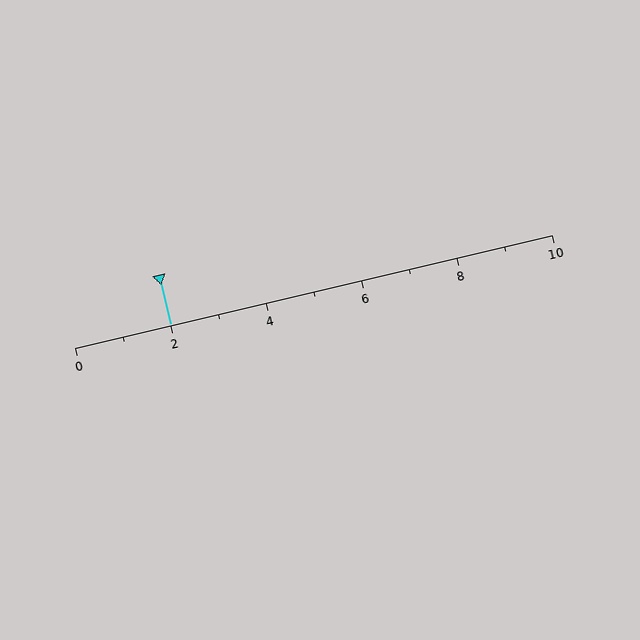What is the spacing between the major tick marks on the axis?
The major ticks are spaced 2 apart.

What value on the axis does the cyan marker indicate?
The marker indicates approximately 2.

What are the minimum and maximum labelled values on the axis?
The axis runs from 0 to 10.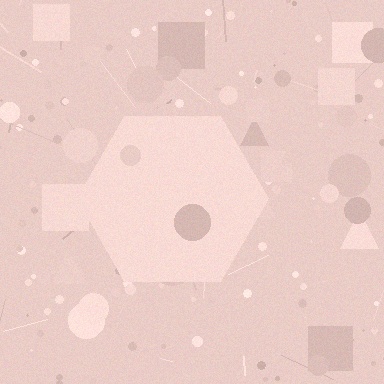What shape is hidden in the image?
A hexagon is hidden in the image.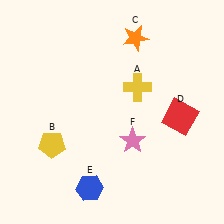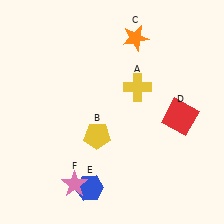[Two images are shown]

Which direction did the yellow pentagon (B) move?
The yellow pentagon (B) moved right.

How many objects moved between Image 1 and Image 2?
2 objects moved between the two images.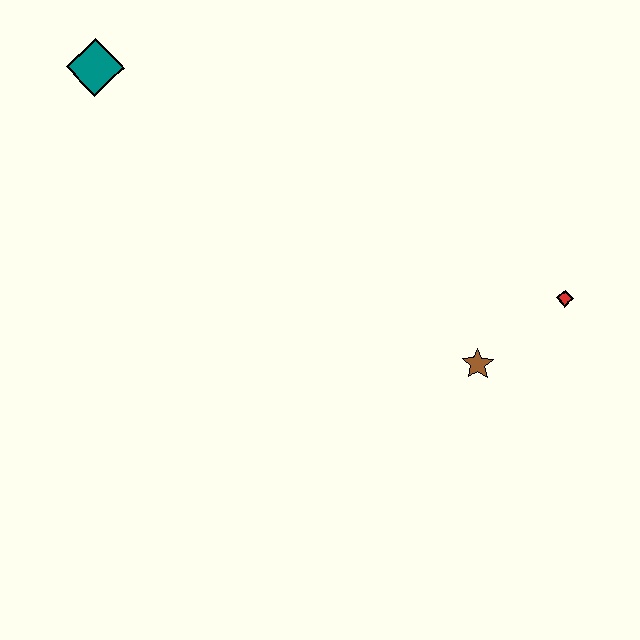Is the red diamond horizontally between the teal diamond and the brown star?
No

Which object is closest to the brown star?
The red diamond is closest to the brown star.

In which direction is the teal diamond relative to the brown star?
The teal diamond is to the left of the brown star.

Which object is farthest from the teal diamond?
The red diamond is farthest from the teal diamond.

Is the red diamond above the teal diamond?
No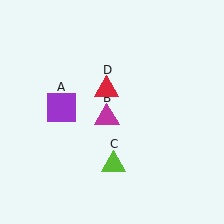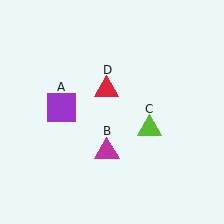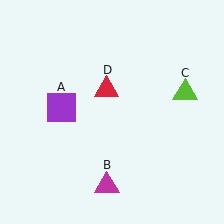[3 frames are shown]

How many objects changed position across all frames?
2 objects changed position: magenta triangle (object B), lime triangle (object C).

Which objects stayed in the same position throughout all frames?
Purple square (object A) and red triangle (object D) remained stationary.